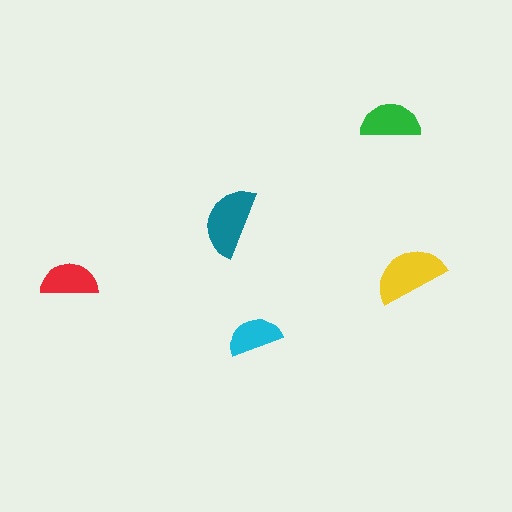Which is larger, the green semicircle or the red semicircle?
The green one.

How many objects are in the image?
There are 5 objects in the image.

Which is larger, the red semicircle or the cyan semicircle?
The red one.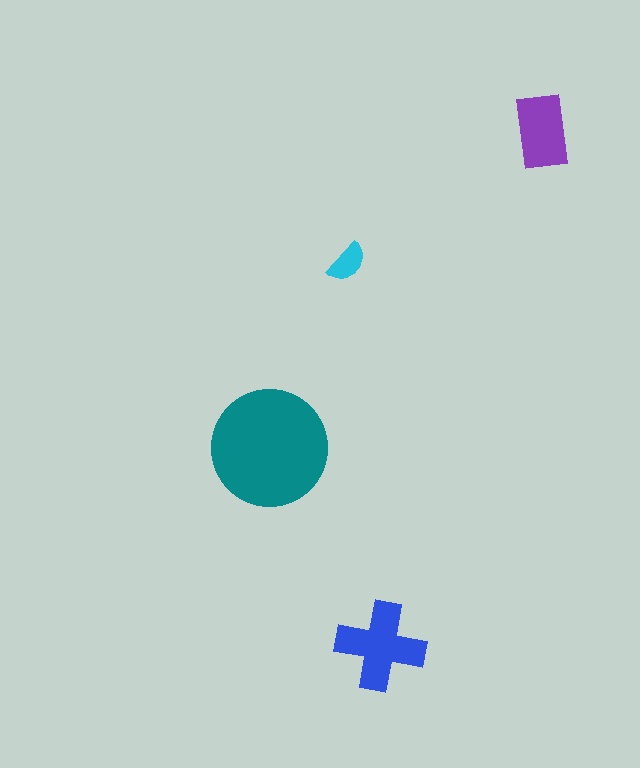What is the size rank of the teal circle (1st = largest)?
1st.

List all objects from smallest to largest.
The cyan semicircle, the purple rectangle, the blue cross, the teal circle.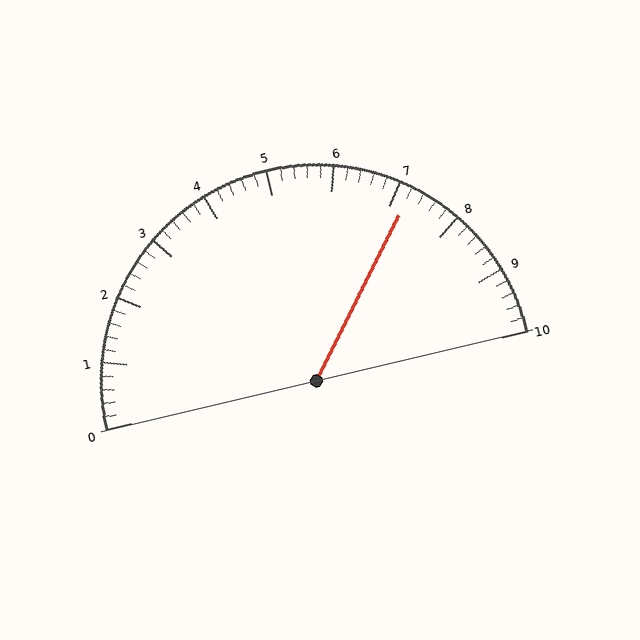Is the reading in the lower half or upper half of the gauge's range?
The reading is in the upper half of the range (0 to 10).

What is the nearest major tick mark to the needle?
The nearest major tick mark is 7.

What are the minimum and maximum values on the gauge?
The gauge ranges from 0 to 10.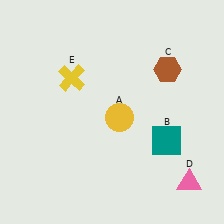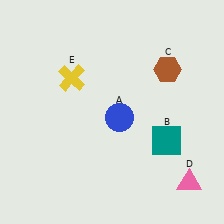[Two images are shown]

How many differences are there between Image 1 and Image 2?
There is 1 difference between the two images.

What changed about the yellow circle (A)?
In Image 1, A is yellow. In Image 2, it changed to blue.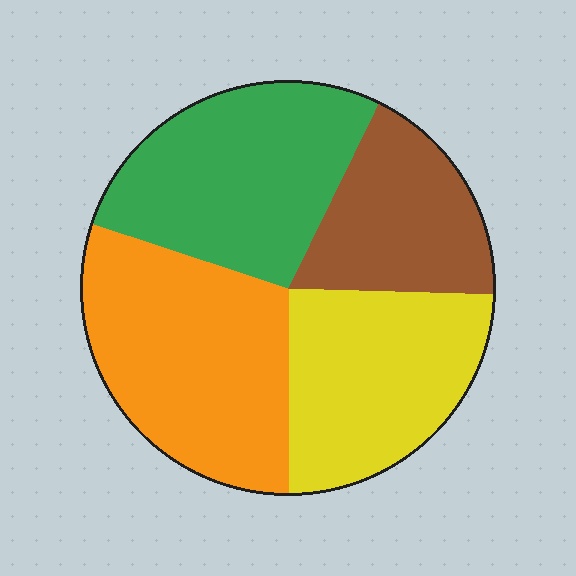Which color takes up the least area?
Brown, at roughly 20%.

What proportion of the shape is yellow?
Yellow takes up between a sixth and a third of the shape.